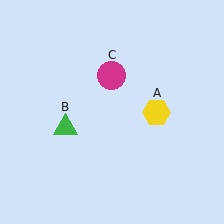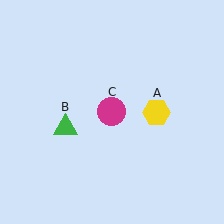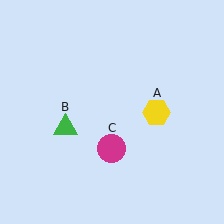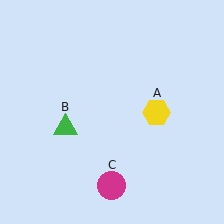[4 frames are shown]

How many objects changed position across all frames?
1 object changed position: magenta circle (object C).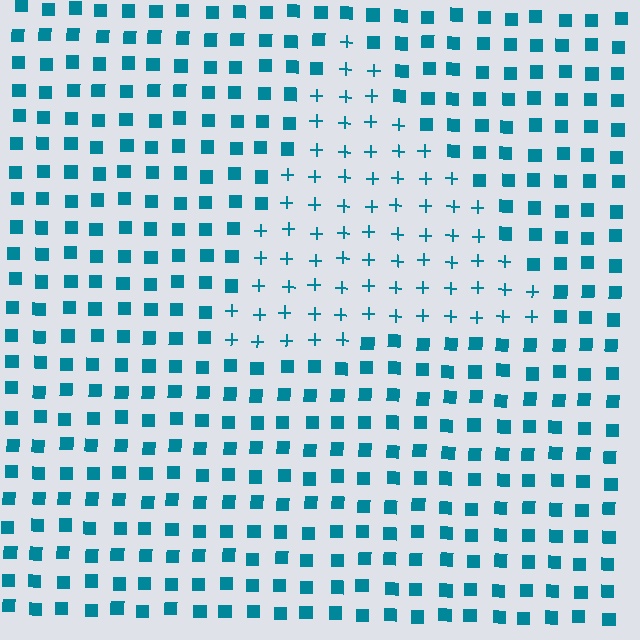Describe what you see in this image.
The image is filled with small teal elements arranged in a uniform grid. A triangle-shaped region contains plus signs, while the surrounding area contains squares. The boundary is defined purely by the change in element shape.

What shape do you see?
I see a triangle.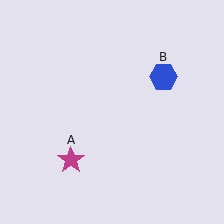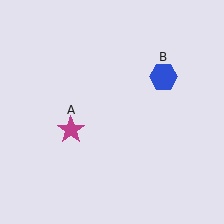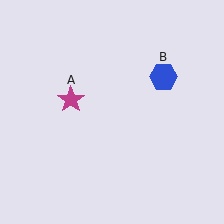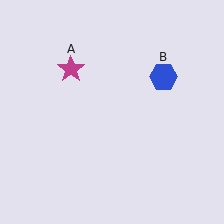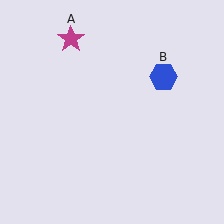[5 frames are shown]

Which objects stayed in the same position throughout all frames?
Blue hexagon (object B) remained stationary.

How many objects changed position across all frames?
1 object changed position: magenta star (object A).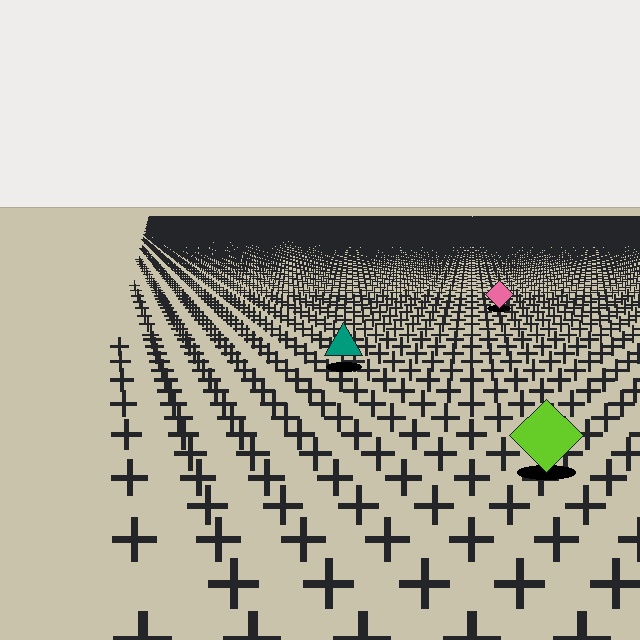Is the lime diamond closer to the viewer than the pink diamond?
Yes. The lime diamond is closer — you can tell from the texture gradient: the ground texture is coarser near it.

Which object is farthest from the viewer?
The pink diamond is farthest from the viewer. It appears smaller and the ground texture around it is denser.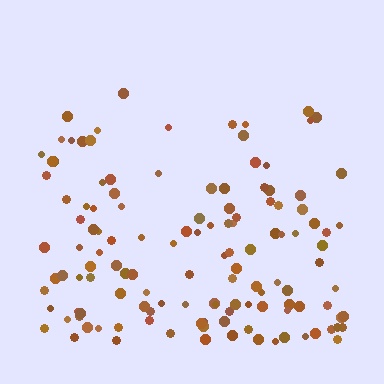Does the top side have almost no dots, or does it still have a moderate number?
Still a moderate number, just noticeably fewer than the bottom.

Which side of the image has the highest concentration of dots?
The bottom.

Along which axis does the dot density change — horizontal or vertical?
Vertical.